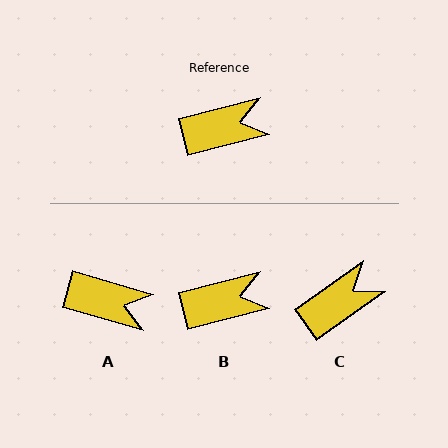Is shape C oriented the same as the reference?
No, it is off by about 21 degrees.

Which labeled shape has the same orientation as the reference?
B.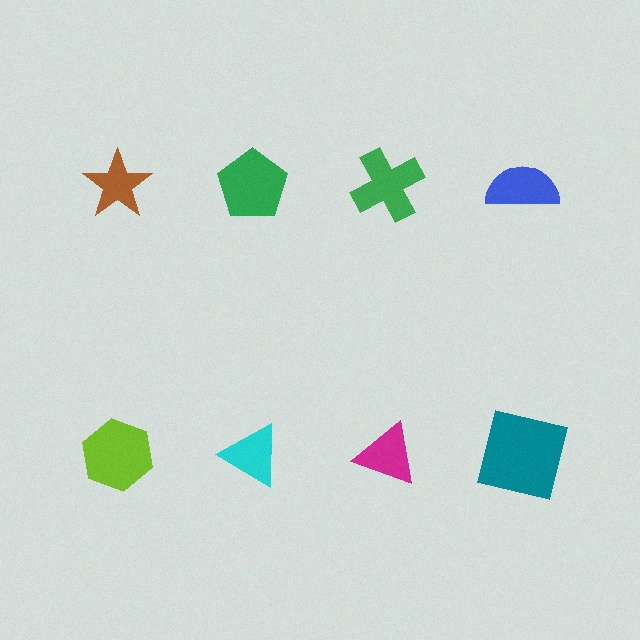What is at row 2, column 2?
A cyan triangle.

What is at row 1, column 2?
A green pentagon.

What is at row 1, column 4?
A blue semicircle.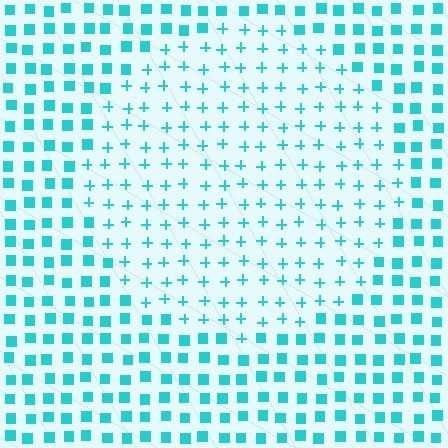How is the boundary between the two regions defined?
The boundary is defined by a change in element shape: plus signs inside vs. squares outside. All elements share the same color and spacing.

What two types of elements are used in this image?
The image uses plus signs inside the circle region and squares outside it.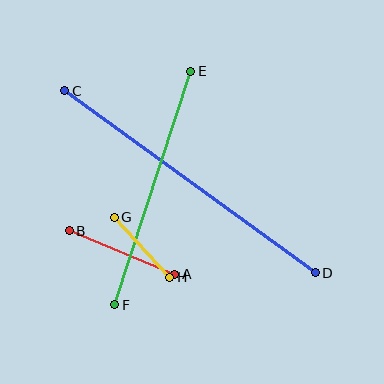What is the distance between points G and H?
The distance is approximately 82 pixels.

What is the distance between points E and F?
The distance is approximately 246 pixels.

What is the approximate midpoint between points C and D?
The midpoint is at approximately (190, 182) pixels.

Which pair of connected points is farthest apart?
Points C and D are farthest apart.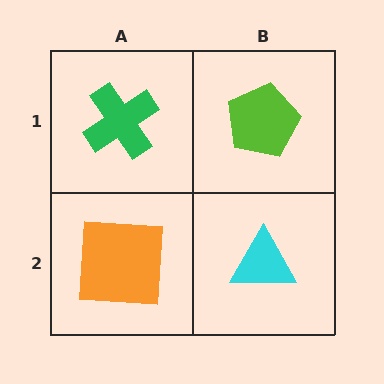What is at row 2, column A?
An orange square.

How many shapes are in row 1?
2 shapes.